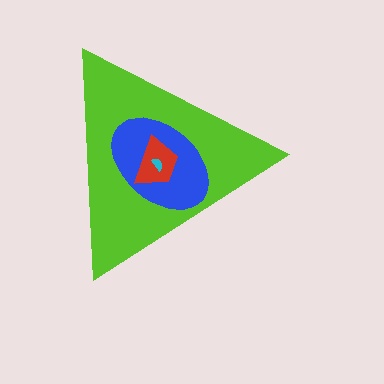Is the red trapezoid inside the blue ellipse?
Yes.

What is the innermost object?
The cyan semicircle.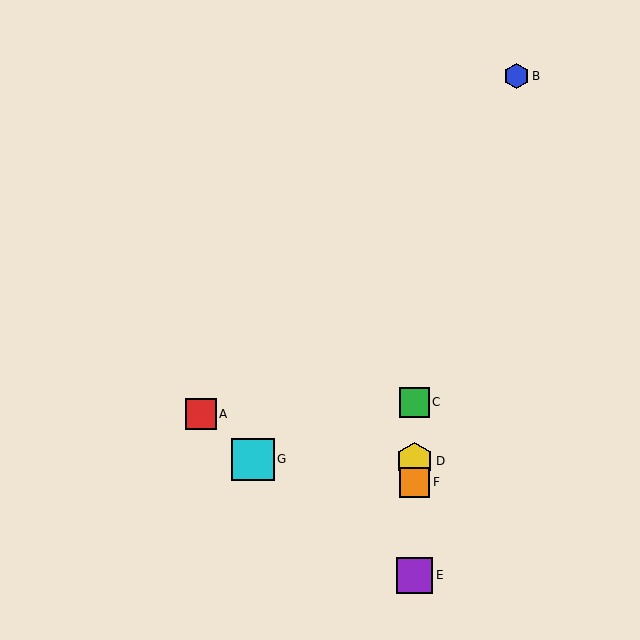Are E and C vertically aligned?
Yes, both are at x≈415.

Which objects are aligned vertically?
Objects C, D, E, F are aligned vertically.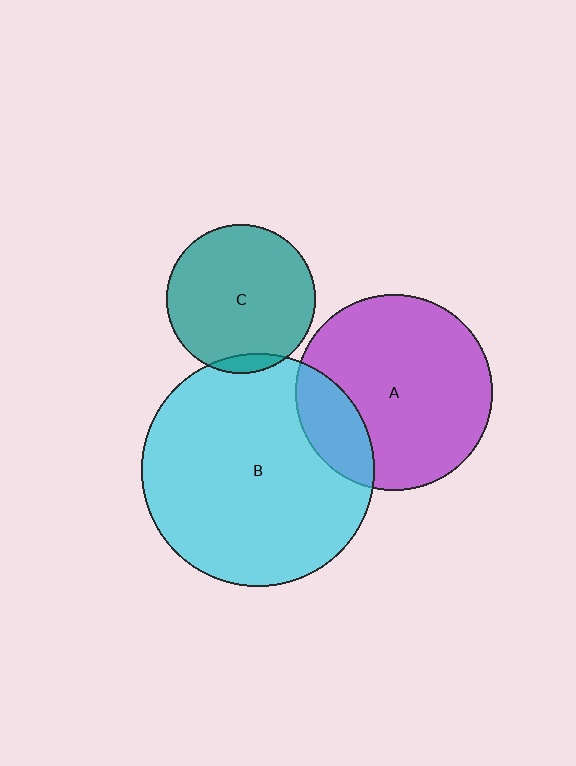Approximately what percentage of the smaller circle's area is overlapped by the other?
Approximately 5%.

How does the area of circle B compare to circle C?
Approximately 2.5 times.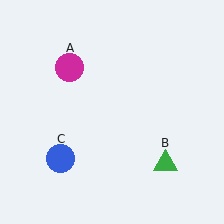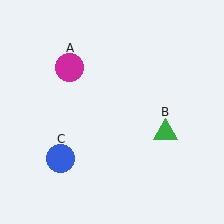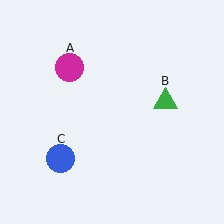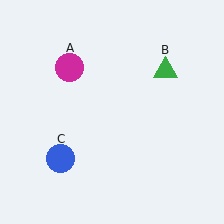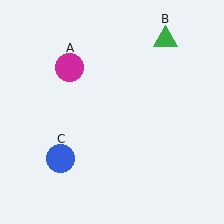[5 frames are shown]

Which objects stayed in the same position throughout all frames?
Magenta circle (object A) and blue circle (object C) remained stationary.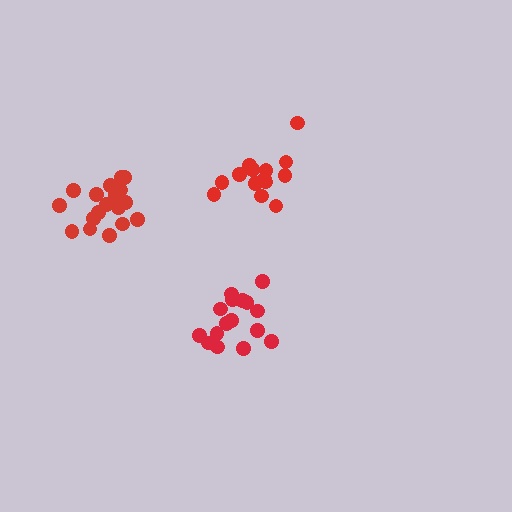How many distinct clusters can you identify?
There are 3 distinct clusters.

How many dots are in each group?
Group 1: 16 dots, Group 2: 18 dots, Group 3: 14 dots (48 total).